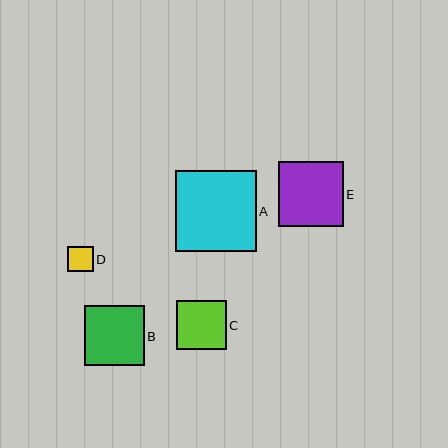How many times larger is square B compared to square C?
Square B is approximately 1.2 times the size of square C.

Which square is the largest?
Square A is the largest with a size of approximately 81 pixels.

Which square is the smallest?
Square D is the smallest with a size of approximately 25 pixels.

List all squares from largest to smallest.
From largest to smallest: A, E, B, C, D.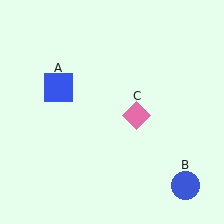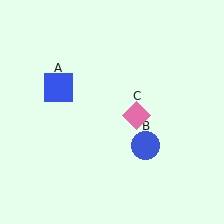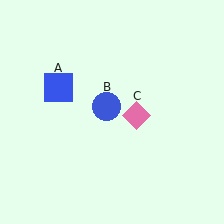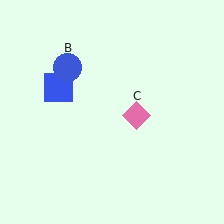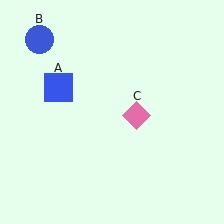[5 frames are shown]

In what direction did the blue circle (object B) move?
The blue circle (object B) moved up and to the left.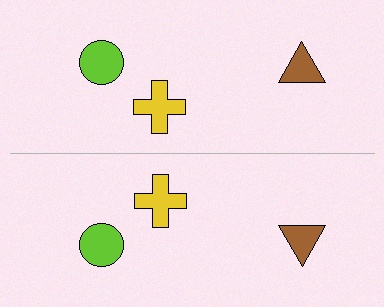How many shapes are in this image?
There are 6 shapes in this image.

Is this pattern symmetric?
Yes, this pattern has bilateral (reflection) symmetry.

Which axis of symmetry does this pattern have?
The pattern has a horizontal axis of symmetry running through the center of the image.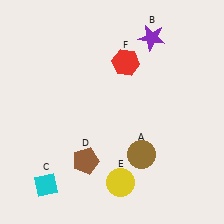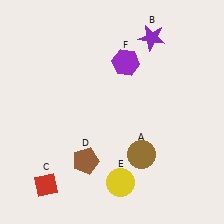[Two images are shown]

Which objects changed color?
C changed from cyan to red. F changed from red to purple.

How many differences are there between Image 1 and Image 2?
There are 2 differences between the two images.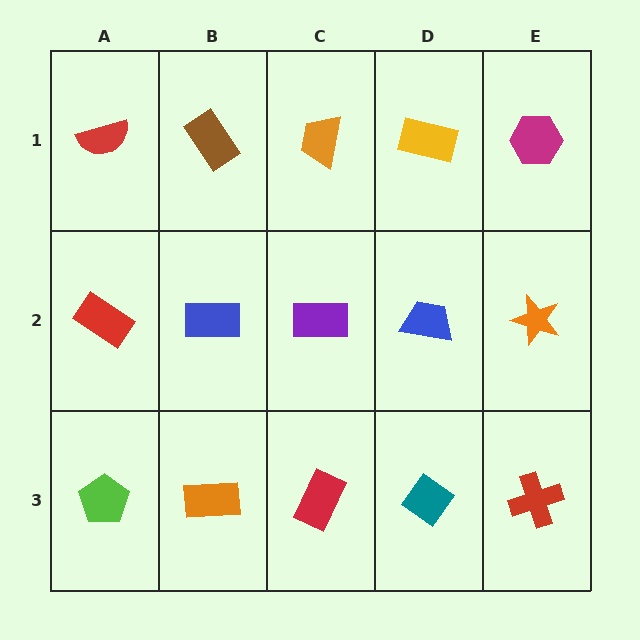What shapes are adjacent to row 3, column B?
A blue rectangle (row 2, column B), a lime pentagon (row 3, column A), a red rectangle (row 3, column C).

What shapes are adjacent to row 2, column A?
A red semicircle (row 1, column A), a lime pentagon (row 3, column A), a blue rectangle (row 2, column B).